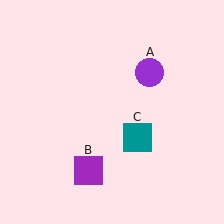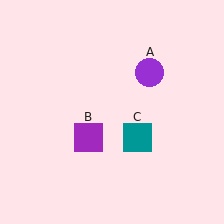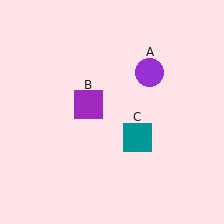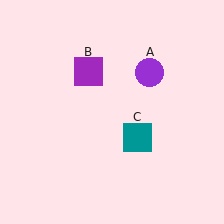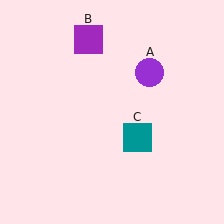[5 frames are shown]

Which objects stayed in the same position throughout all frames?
Purple circle (object A) and teal square (object C) remained stationary.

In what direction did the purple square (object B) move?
The purple square (object B) moved up.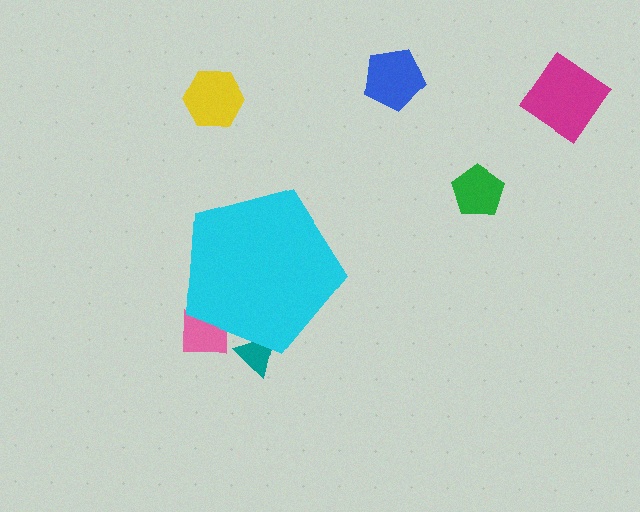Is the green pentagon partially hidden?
No, the green pentagon is fully visible.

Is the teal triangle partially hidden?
Yes, the teal triangle is partially hidden behind the cyan pentagon.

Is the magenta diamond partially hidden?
No, the magenta diamond is fully visible.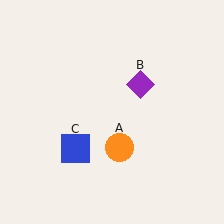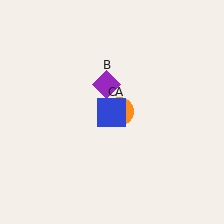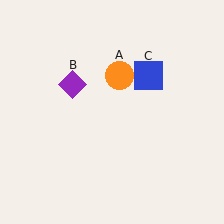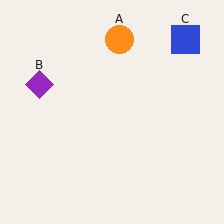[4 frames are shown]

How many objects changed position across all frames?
3 objects changed position: orange circle (object A), purple diamond (object B), blue square (object C).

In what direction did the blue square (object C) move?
The blue square (object C) moved up and to the right.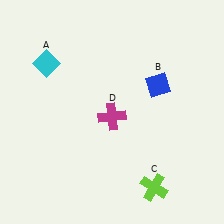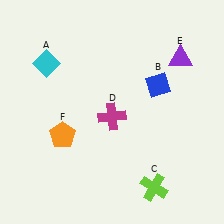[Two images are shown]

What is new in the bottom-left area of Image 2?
An orange pentagon (F) was added in the bottom-left area of Image 2.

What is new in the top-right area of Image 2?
A purple triangle (E) was added in the top-right area of Image 2.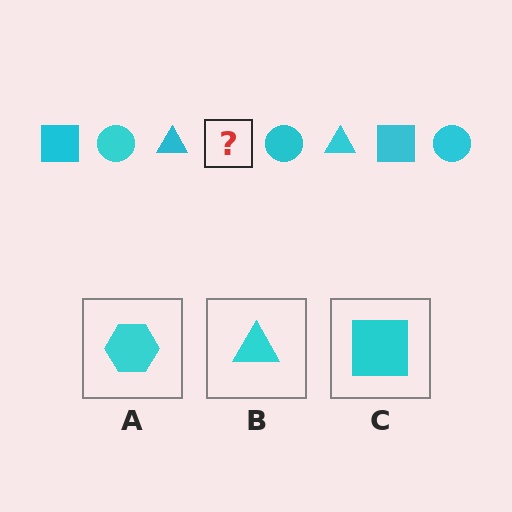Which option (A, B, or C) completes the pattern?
C.